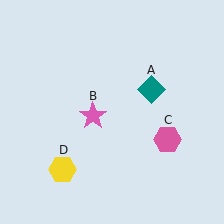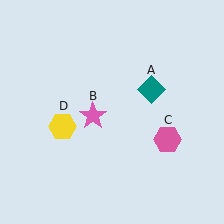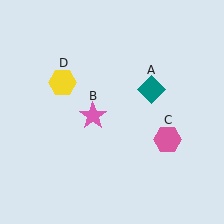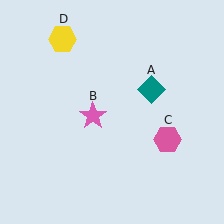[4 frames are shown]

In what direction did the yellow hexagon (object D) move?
The yellow hexagon (object D) moved up.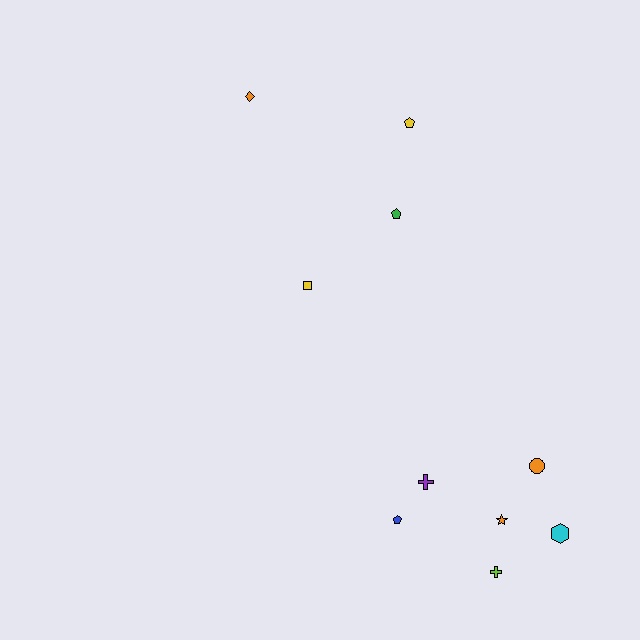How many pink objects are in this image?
There are no pink objects.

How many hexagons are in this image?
There is 1 hexagon.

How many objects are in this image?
There are 10 objects.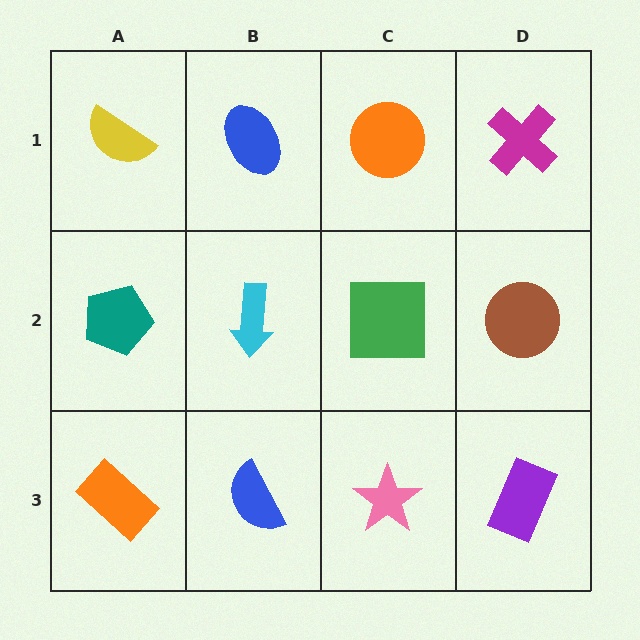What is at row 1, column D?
A magenta cross.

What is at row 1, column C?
An orange circle.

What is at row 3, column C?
A pink star.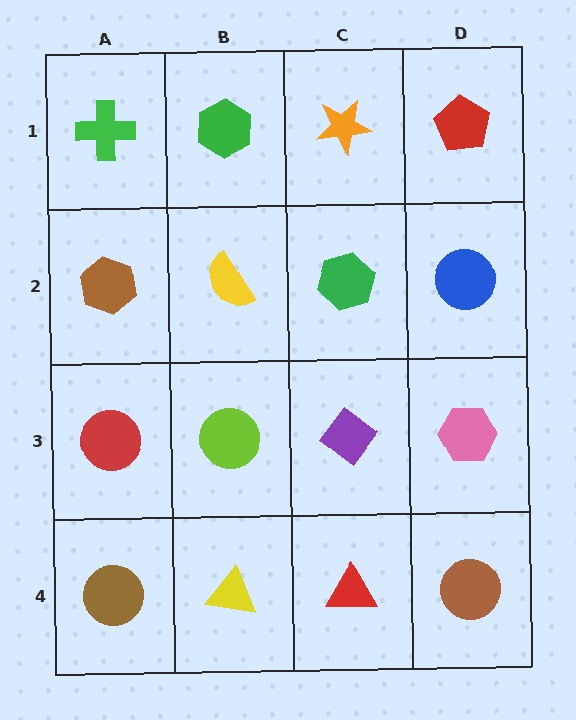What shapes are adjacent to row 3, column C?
A green hexagon (row 2, column C), a red triangle (row 4, column C), a lime circle (row 3, column B), a pink hexagon (row 3, column D).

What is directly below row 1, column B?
A yellow semicircle.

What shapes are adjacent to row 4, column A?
A red circle (row 3, column A), a yellow triangle (row 4, column B).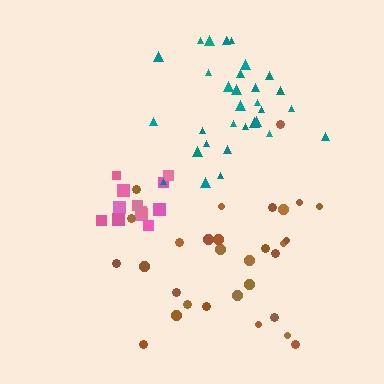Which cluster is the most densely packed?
Pink.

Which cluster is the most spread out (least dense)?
Brown.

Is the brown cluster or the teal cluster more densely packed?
Teal.